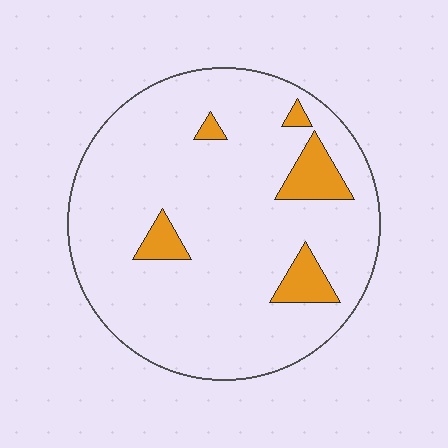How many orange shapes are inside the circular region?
5.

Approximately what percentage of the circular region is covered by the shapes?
Approximately 10%.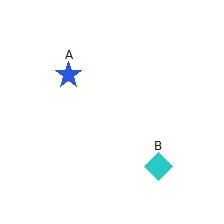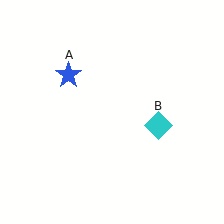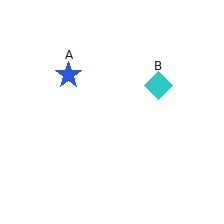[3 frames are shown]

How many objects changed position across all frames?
1 object changed position: cyan diamond (object B).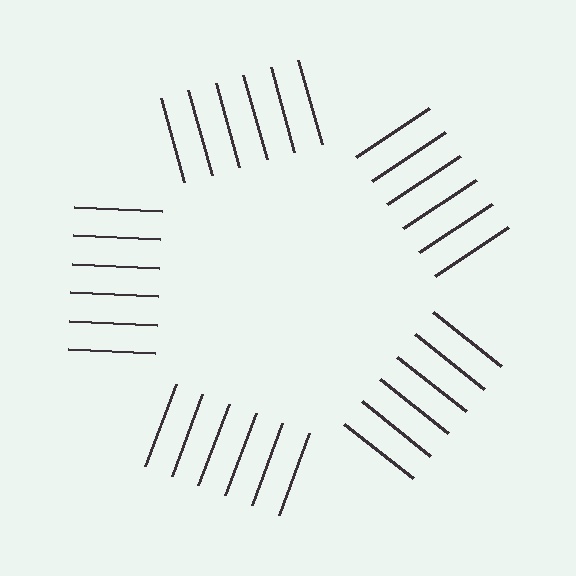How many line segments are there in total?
30 — 6 along each of the 5 edges.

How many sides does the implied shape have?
5 sides — the line-ends trace a pentagon.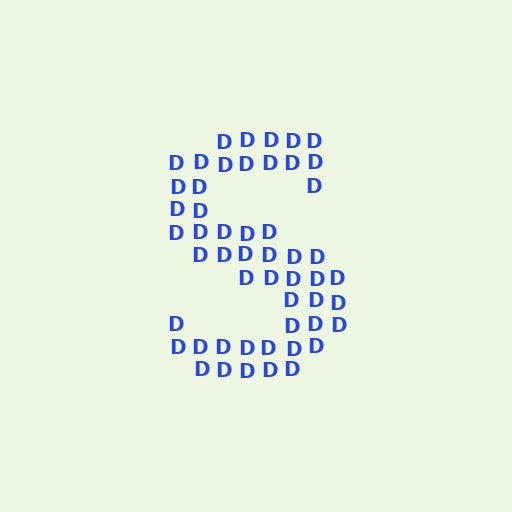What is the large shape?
The large shape is the letter S.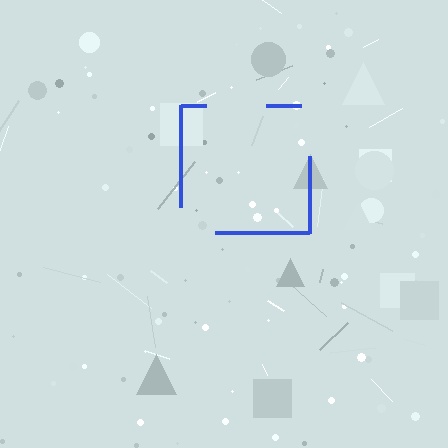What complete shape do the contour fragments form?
The contour fragments form a square.